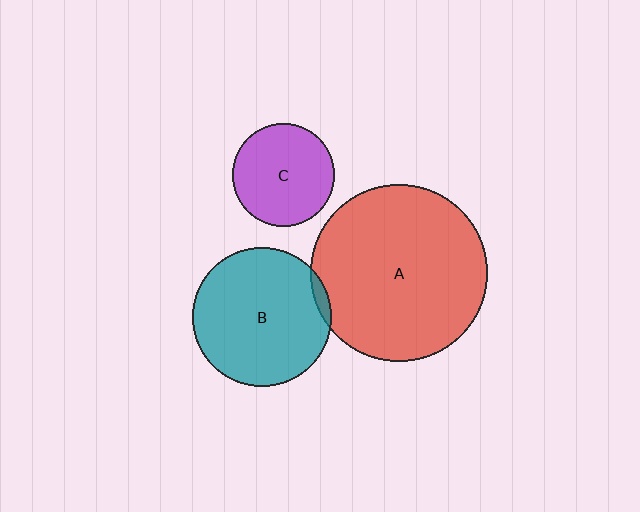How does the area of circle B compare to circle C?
Approximately 1.8 times.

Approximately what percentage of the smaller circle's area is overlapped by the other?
Approximately 5%.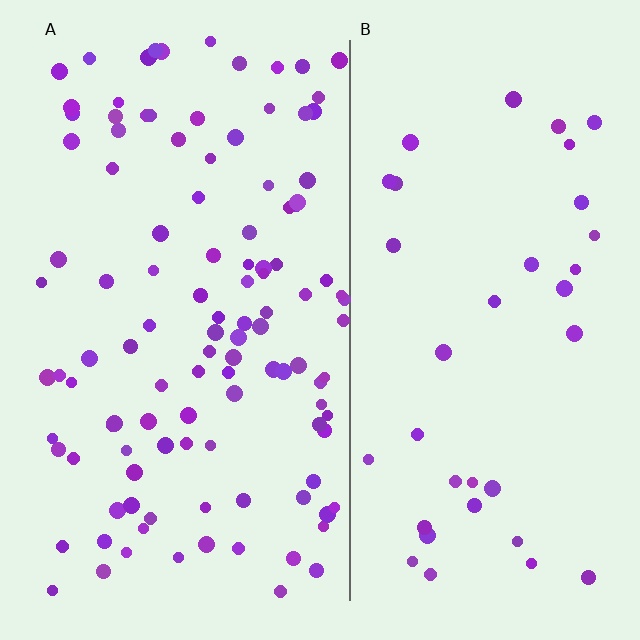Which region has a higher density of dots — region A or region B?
A (the left).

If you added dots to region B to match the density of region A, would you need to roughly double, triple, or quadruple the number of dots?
Approximately triple.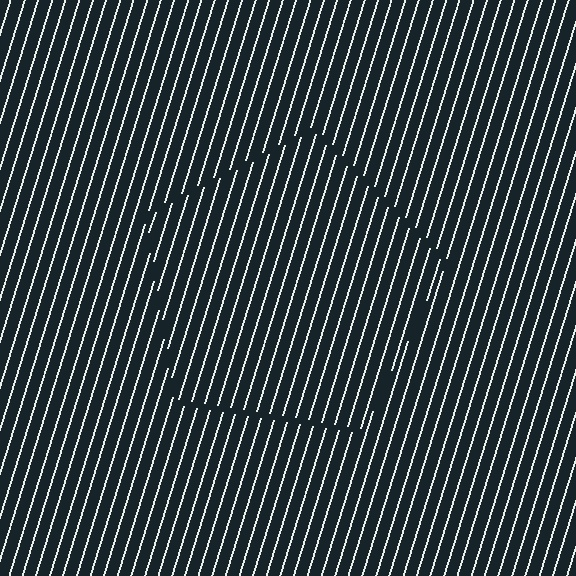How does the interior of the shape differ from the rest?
The interior of the shape contains the same grating, shifted by half a period — the contour is defined by the phase discontinuity where line-ends from the inner and outer gratings abut.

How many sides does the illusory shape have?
5 sides — the line-ends trace a pentagon.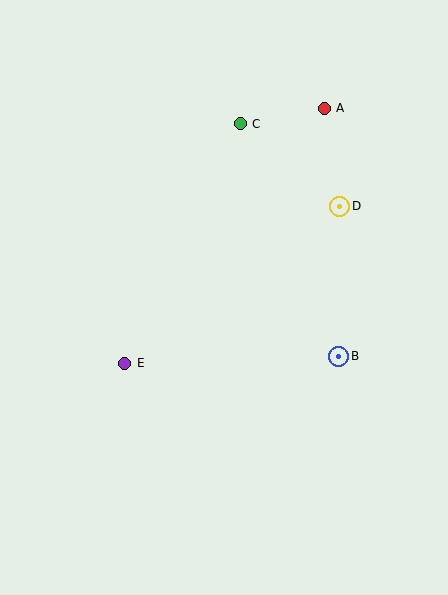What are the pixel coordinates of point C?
Point C is at (240, 124).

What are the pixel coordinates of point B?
Point B is at (339, 356).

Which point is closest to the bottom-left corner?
Point E is closest to the bottom-left corner.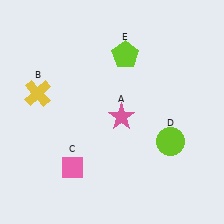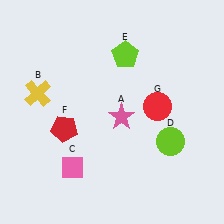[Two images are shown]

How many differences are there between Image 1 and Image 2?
There are 2 differences between the two images.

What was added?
A red pentagon (F), a red circle (G) were added in Image 2.